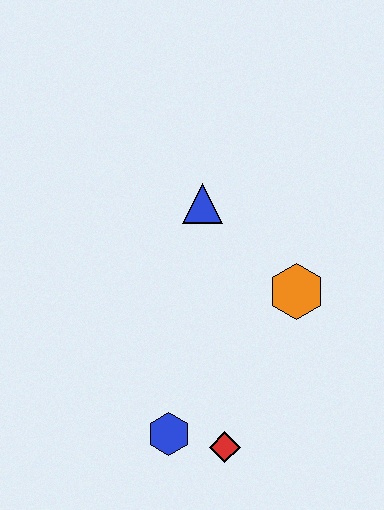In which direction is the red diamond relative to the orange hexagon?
The red diamond is below the orange hexagon.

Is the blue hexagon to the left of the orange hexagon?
Yes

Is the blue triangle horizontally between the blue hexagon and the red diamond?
Yes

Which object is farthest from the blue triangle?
The red diamond is farthest from the blue triangle.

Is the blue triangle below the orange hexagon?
No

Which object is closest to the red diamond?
The blue hexagon is closest to the red diamond.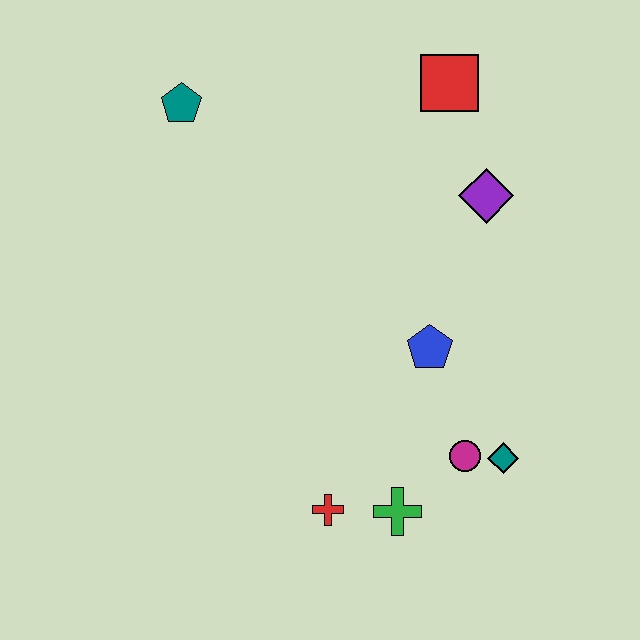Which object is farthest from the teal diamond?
The teal pentagon is farthest from the teal diamond.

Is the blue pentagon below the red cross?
No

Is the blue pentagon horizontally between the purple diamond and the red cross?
Yes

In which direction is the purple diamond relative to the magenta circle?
The purple diamond is above the magenta circle.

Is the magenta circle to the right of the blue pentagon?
Yes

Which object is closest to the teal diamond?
The magenta circle is closest to the teal diamond.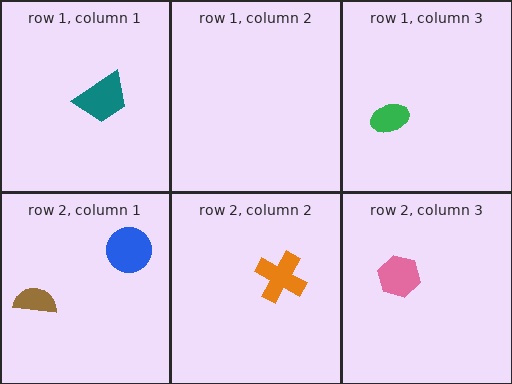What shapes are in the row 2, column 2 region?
The orange cross.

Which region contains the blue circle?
The row 2, column 1 region.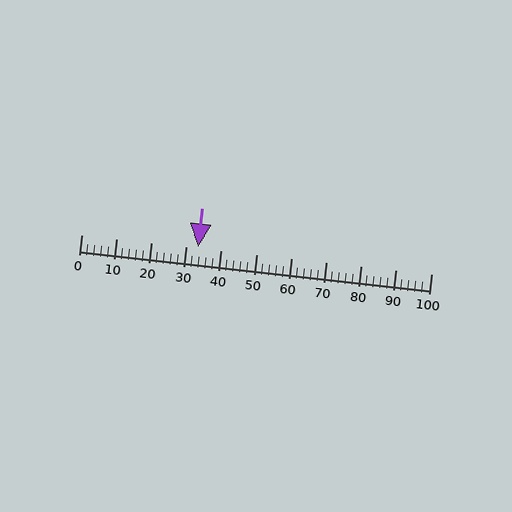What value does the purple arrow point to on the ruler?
The purple arrow points to approximately 34.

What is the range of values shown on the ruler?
The ruler shows values from 0 to 100.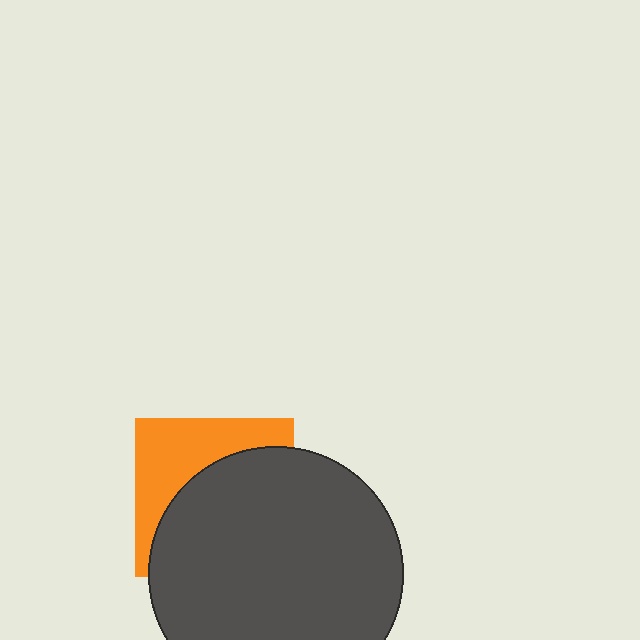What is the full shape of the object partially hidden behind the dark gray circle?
The partially hidden object is an orange square.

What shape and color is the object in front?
The object in front is a dark gray circle.